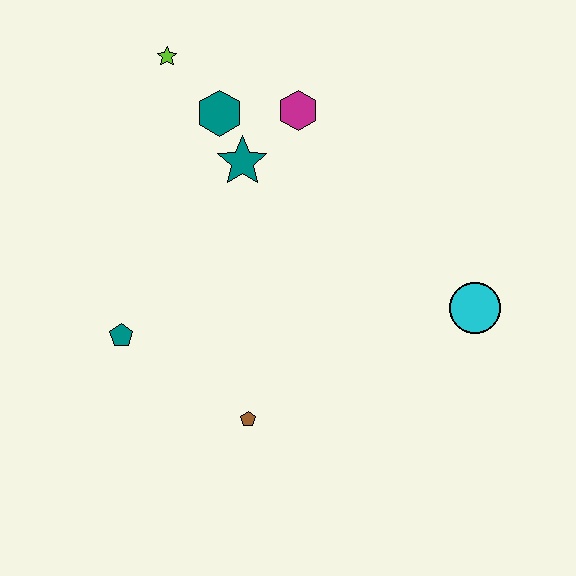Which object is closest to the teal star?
The teal hexagon is closest to the teal star.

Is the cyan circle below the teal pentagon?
No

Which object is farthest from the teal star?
The cyan circle is farthest from the teal star.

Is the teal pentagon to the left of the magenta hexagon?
Yes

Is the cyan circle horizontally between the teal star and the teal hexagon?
No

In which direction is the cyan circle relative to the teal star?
The cyan circle is to the right of the teal star.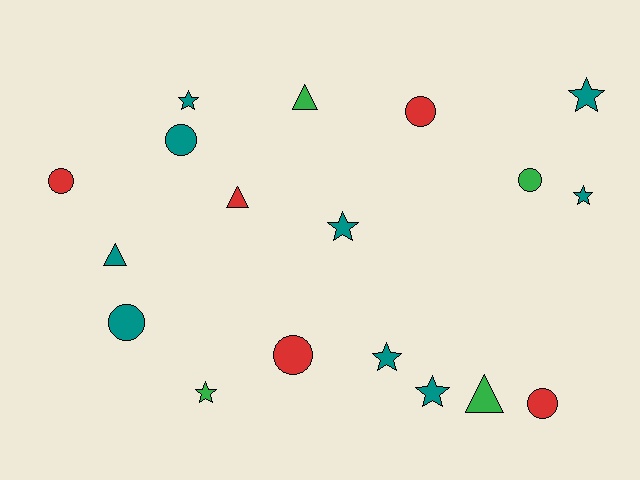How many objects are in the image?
There are 18 objects.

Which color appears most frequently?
Teal, with 9 objects.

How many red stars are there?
There are no red stars.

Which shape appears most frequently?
Star, with 7 objects.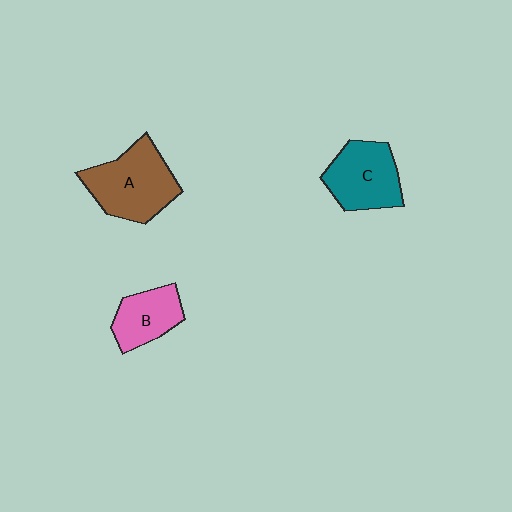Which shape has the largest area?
Shape A (brown).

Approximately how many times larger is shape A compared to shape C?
Approximately 1.2 times.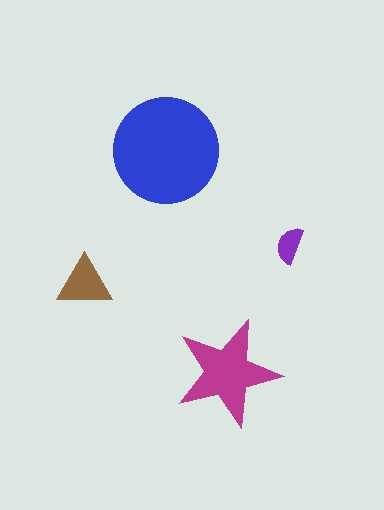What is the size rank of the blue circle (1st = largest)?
1st.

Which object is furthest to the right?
The purple semicircle is rightmost.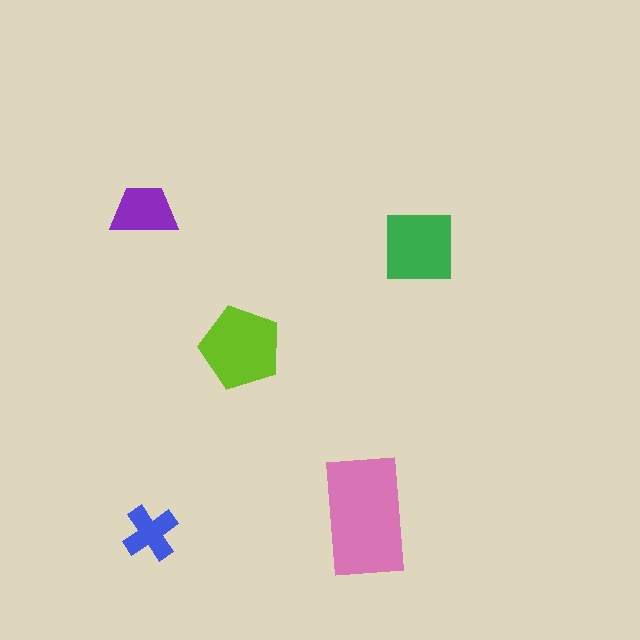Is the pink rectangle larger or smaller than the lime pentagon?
Larger.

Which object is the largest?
The pink rectangle.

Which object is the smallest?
The blue cross.